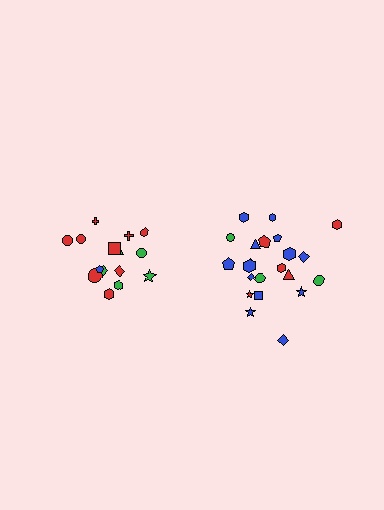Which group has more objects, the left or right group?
The right group.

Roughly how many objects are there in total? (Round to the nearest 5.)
Roughly 35 objects in total.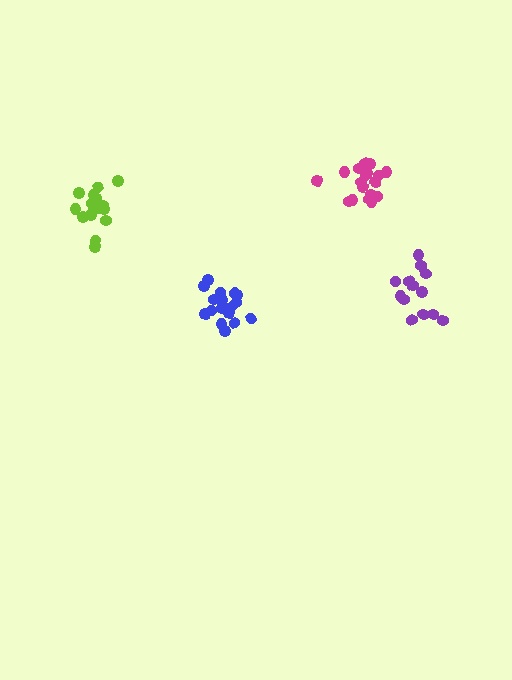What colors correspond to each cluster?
The clusters are colored: blue, magenta, purple, lime.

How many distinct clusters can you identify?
There are 4 distinct clusters.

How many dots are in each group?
Group 1: 17 dots, Group 2: 19 dots, Group 3: 13 dots, Group 4: 16 dots (65 total).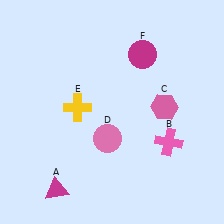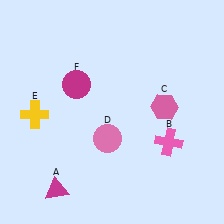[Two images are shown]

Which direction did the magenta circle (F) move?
The magenta circle (F) moved left.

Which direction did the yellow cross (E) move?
The yellow cross (E) moved left.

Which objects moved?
The objects that moved are: the yellow cross (E), the magenta circle (F).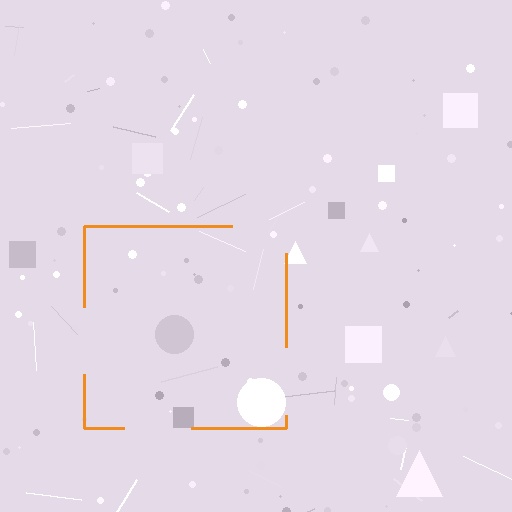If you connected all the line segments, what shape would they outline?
They would outline a square.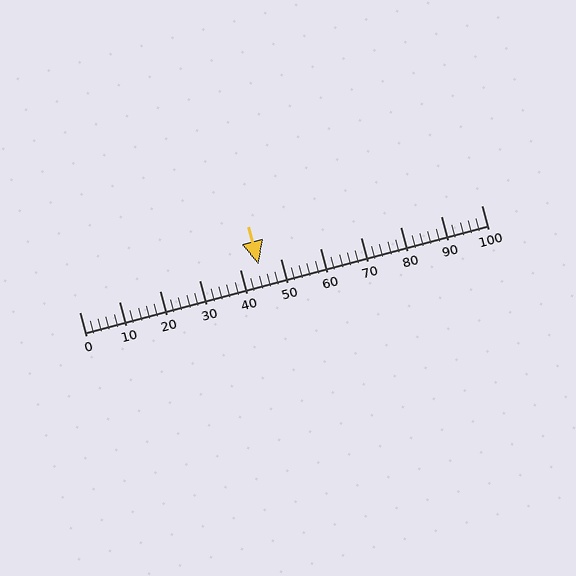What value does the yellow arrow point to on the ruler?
The yellow arrow points to approximately 45.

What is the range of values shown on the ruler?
The ruler shows values from 0 to 100.